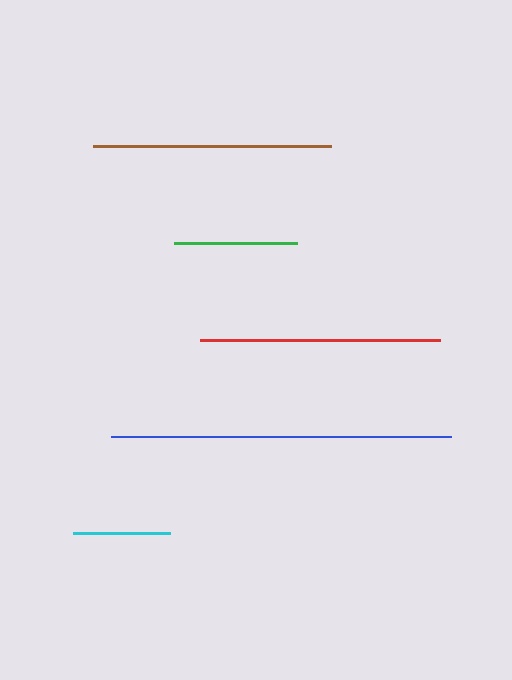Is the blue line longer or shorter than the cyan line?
The blue line is longer than the cyan line.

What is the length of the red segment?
The red segment is approximately 239 pixels long.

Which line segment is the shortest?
The cyan line is the shortest at approximately 97 pixels.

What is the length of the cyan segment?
The cyan segment is approximately 97 pixels long.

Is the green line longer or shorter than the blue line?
The blue line is longer than the green line.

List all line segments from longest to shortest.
From longest to shortest: blue, red, brown, green, cyan.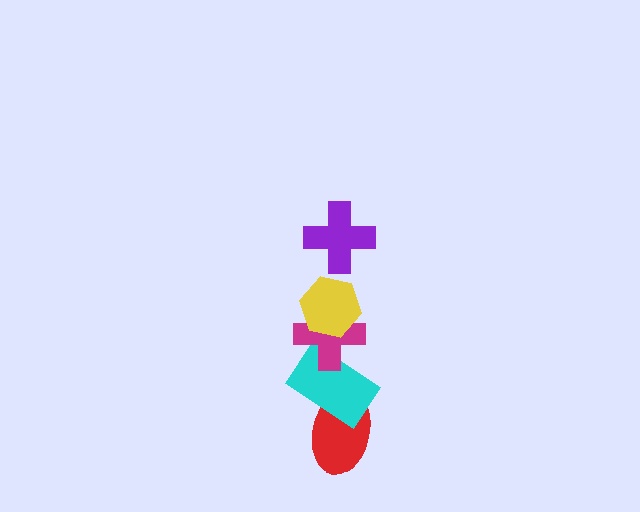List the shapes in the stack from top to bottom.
From top to bottom: the purple cross, the yellow hexagon, the magenta cross, the cyan rectangle, the red ellipse.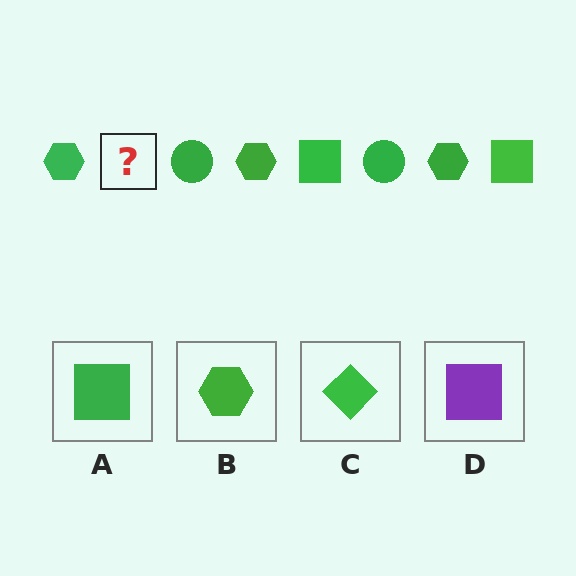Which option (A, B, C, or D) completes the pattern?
A.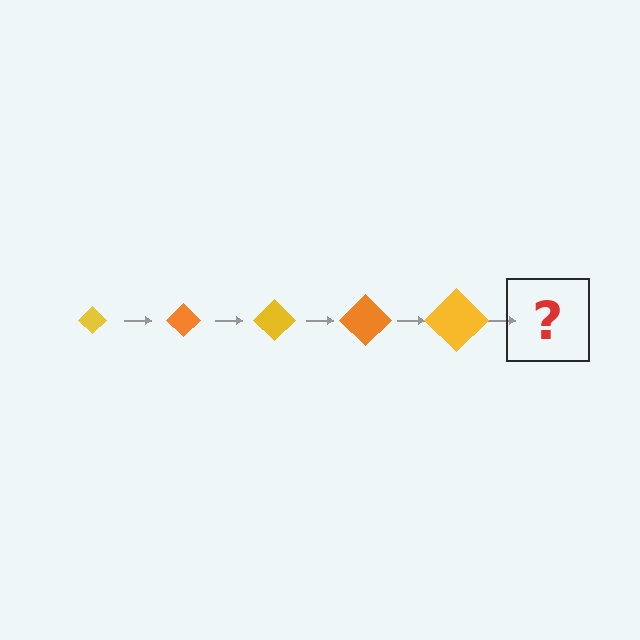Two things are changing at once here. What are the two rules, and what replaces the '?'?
The two rules are that the diamond grows larger each step and the color cycles through yellow and orange. The '?' should be an orange diamond, larger than the previous one.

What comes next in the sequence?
The next element should be an orange diamond, larger than the previous one.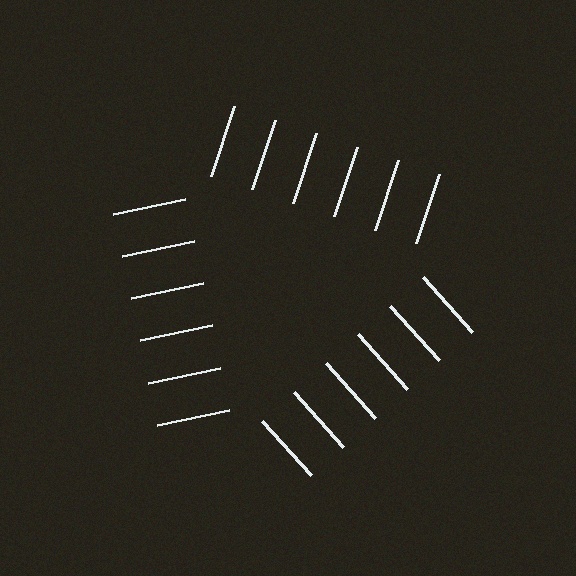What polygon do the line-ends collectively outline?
An illusory triangle — the line segments terminate on its edges but no continuous stroke is drawn.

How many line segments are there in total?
18 — 6 along each of the 3 edges.